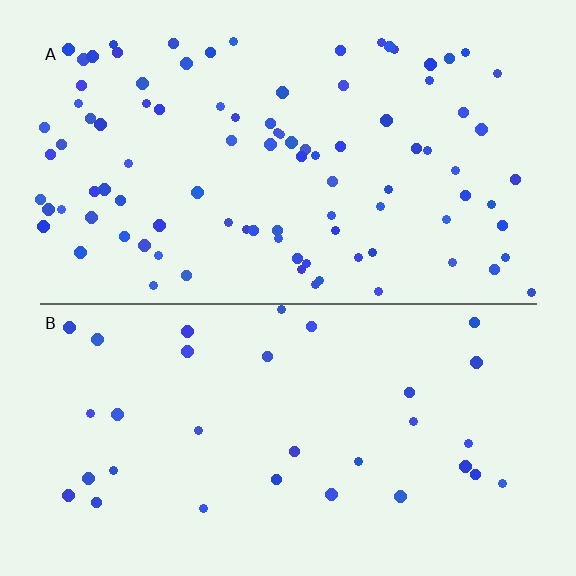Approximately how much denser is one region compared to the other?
Approximately 2.9× — region A over region B.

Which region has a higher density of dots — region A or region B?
A (the top).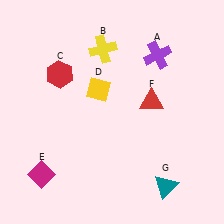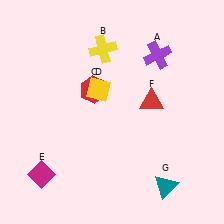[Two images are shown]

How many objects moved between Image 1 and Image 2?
1 object moved between the two images.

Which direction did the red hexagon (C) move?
The red hexagon (C) moved right.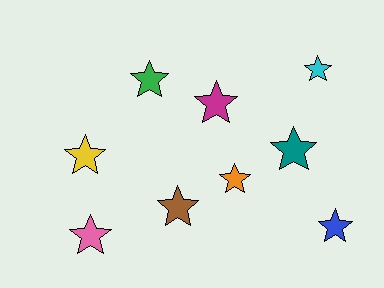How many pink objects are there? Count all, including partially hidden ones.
There is 1 pink object.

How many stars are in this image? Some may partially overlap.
There are 9 stars.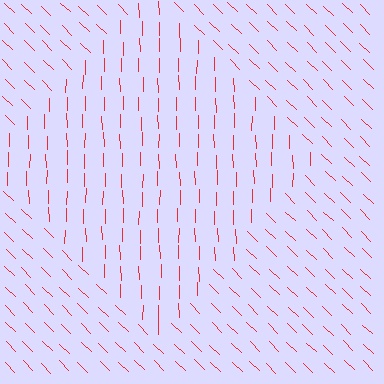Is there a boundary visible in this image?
Yes, there is a texture boundary formed by a change in line orientation.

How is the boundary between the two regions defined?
The boundary is defined purely by a change in line orientation (approximately 45 degrees difference). All lines are the same color and thickness.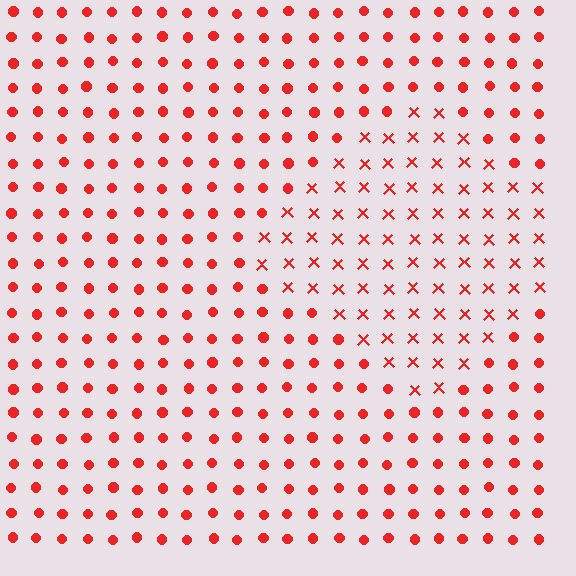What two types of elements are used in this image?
The image uses X marks inside the diamond region and circles outside it.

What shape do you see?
I see a diamond.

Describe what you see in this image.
The image is filled with small red elements arranged in a uniform grid. A diamond-shaped region contains X marks, while the surrounding area contains circles. The boundary is defined purely by the change in element shape.